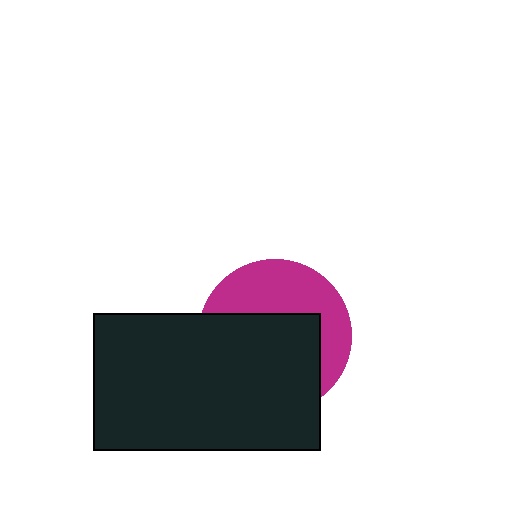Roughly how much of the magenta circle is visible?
A small part of it is visible (roughly 42%).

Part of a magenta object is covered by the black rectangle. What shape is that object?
It is a circle.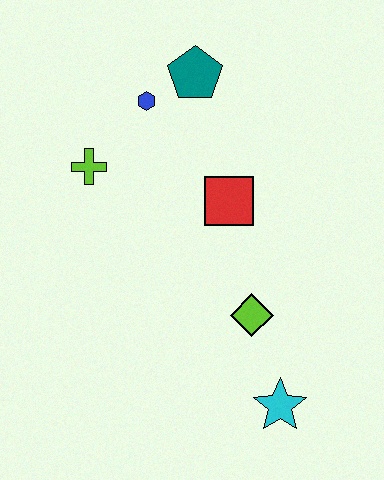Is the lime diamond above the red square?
No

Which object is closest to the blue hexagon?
The teal pentagon is closest to the blue hexagon.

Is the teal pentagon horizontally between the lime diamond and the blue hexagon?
Yes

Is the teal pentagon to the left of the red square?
Yes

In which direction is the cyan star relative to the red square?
The cyan star is below the red square.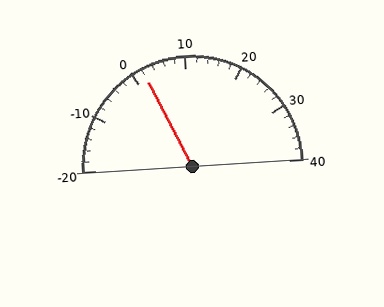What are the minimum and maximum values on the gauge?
The gauge ranges from -20 to 40.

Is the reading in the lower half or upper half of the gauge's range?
The reading is in the lower half of the range (-20 to 40).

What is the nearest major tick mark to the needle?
The nearest major tick mark is 0.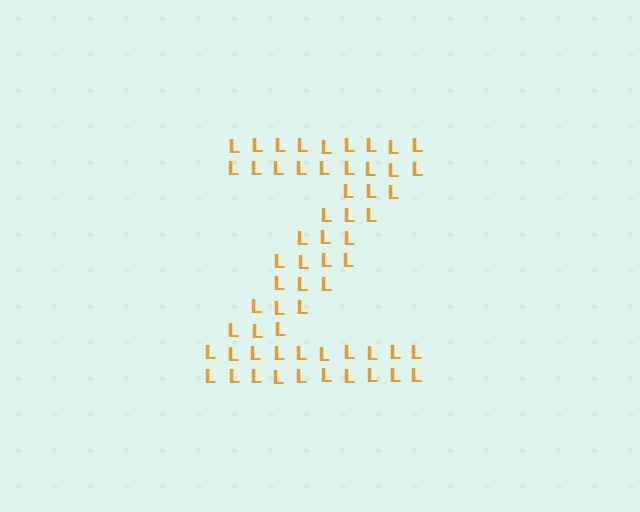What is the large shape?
The large shape is the letter Z.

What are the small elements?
The small elements are letter L's.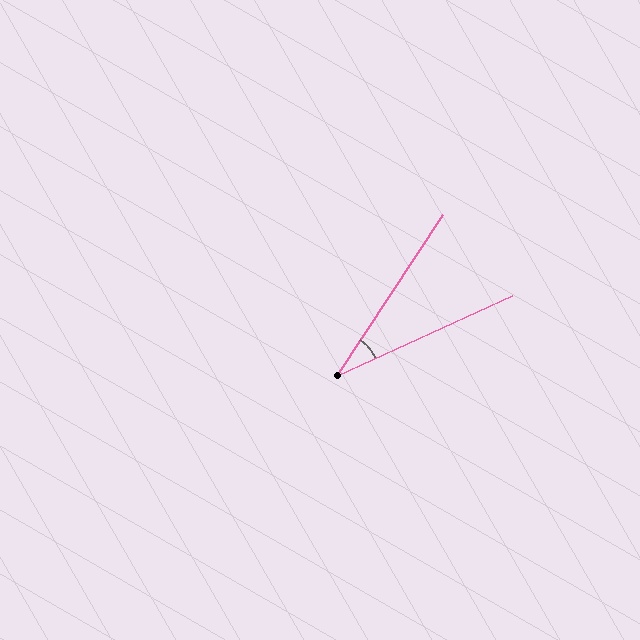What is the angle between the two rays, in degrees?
Approximately 32 degrees.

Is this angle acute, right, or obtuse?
It is acute.